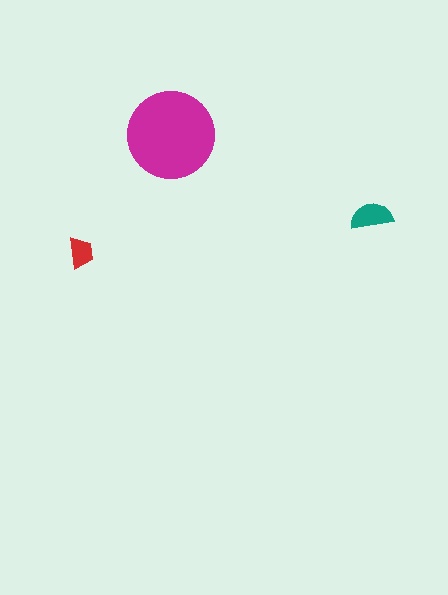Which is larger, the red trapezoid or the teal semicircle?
The teal semicircle.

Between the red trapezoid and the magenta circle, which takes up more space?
The magenta circle.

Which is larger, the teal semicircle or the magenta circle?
The magenta circle.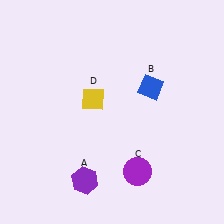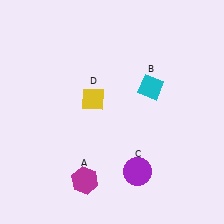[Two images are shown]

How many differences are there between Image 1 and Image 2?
There are 2 differences between the two images.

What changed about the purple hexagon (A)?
In Image 1, A is purple. In Image 2, it changed to magenta.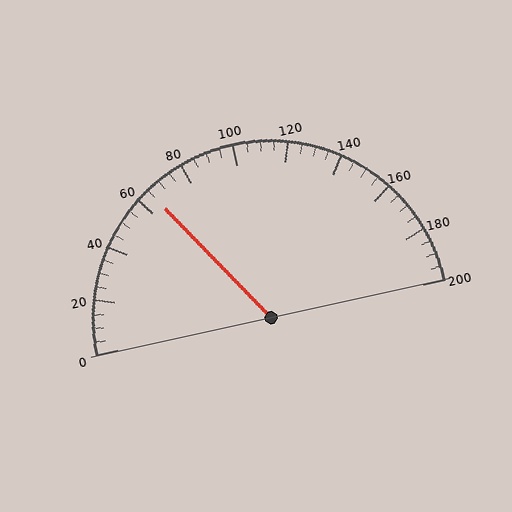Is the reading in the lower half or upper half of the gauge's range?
The reading is in the lower half of the range (0 to 200).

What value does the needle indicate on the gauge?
The needle indicates approximately 65.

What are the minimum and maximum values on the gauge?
The gauge ranges from 0 to 200.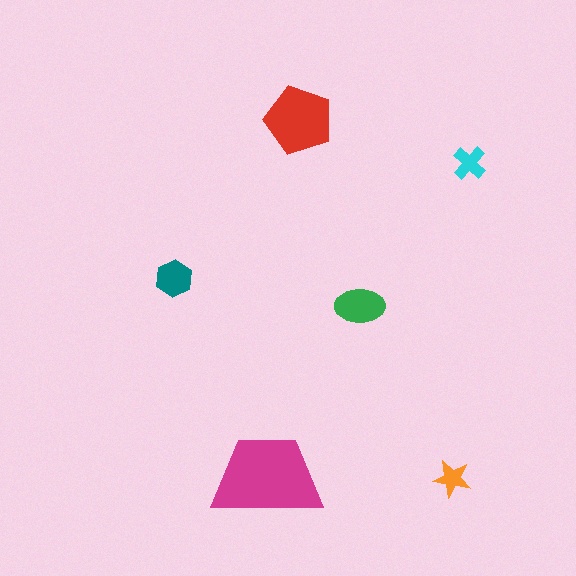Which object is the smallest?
The orange star.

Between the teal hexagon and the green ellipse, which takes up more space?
The green ellipse.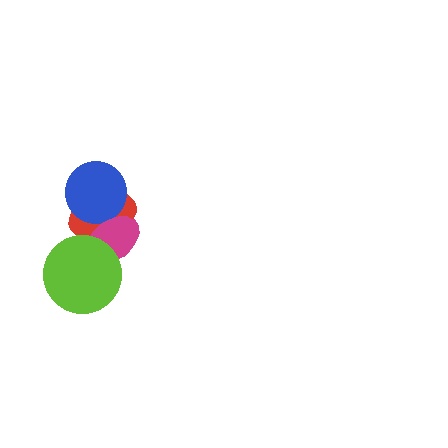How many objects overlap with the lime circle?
2 objects overlap with the lime circle.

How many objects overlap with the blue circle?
2 objects overlap with the blue circle.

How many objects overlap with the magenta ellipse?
3 objects overlap with the magenta ellipse.